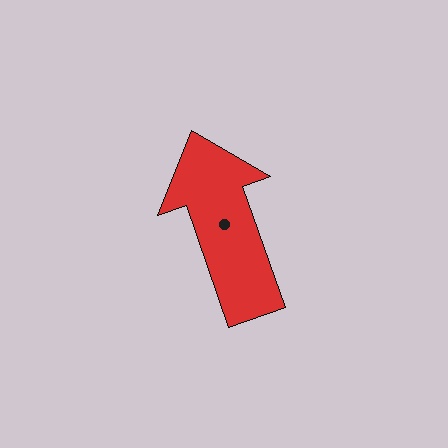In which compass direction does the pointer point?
North.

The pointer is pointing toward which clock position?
Roughly 11 o'clock.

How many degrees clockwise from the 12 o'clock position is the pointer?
Approximately 341 degrees.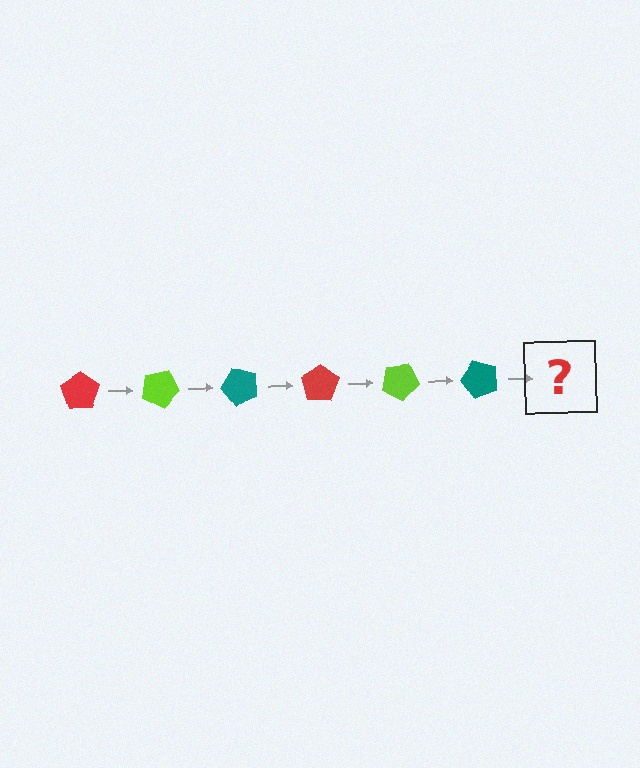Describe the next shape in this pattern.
It should be a red pentagon, rotated 150 degrees from the start.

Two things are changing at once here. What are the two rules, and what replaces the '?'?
The two rules are that it rotates 25 degrees each step and the color cycles through red, lime, and teal. The '?' should be a red pentagon, rotated 150 degrees from the start.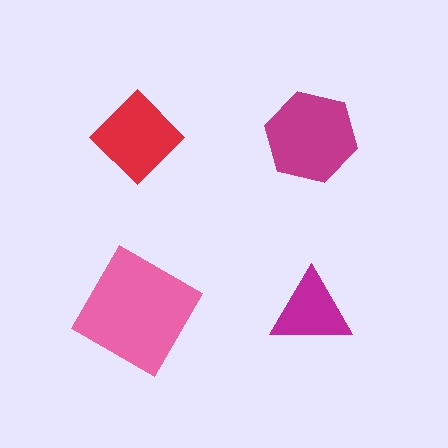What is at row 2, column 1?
A pink square.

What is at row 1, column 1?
A red diamond.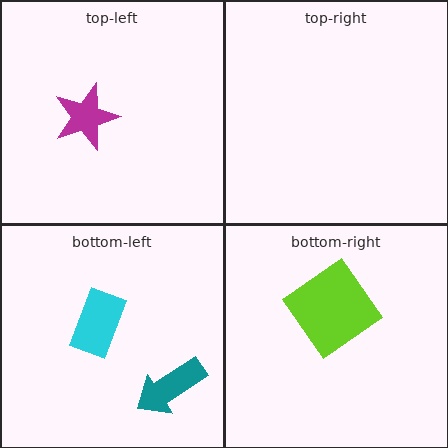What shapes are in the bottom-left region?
The teal arrow, the cyan rectangle.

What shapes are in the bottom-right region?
The lime diamond.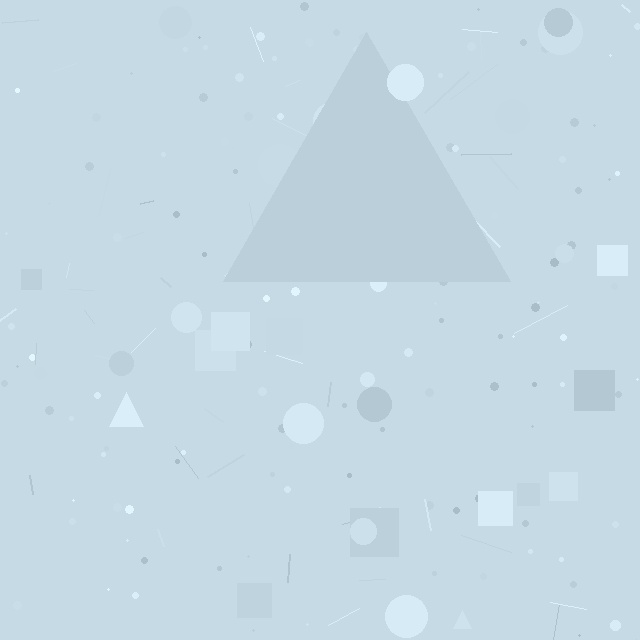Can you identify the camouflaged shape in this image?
The camouflaged shape is a triangle.